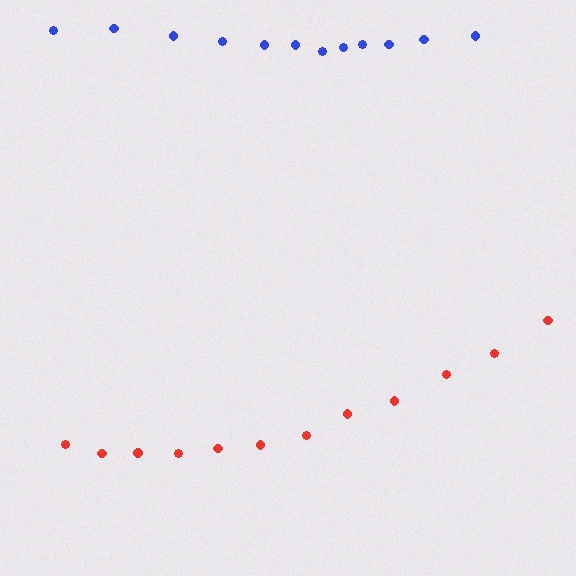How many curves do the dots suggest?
There are 2 distinct paths.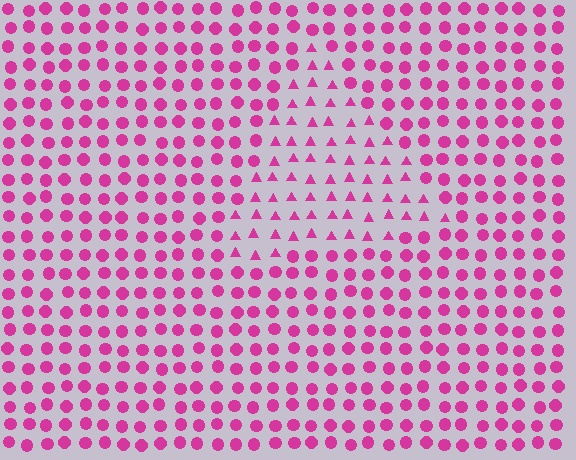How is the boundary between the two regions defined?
The boundary is defined by a change in element shape: triangles inside vs. circles outside. All elements share the same color and spacing.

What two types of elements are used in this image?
The image uses triangles inside the triangle region and circles outside it.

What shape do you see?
I see a triangle.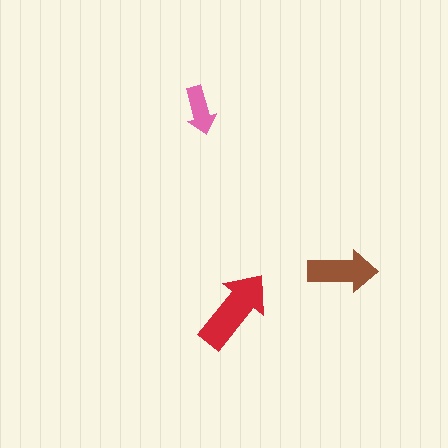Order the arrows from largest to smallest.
the red one, the brown one, the pink one.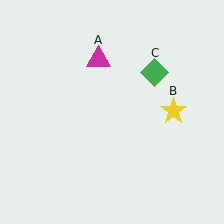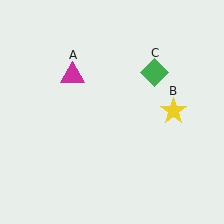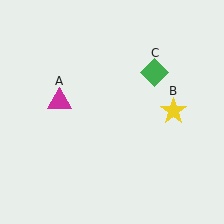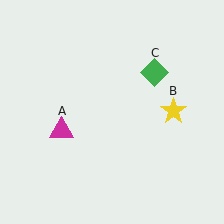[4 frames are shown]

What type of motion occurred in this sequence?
The magenta triangle (object A) rotated counterclockwise around the center of the scene.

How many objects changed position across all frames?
1 object changed position: magenta triangle (object A).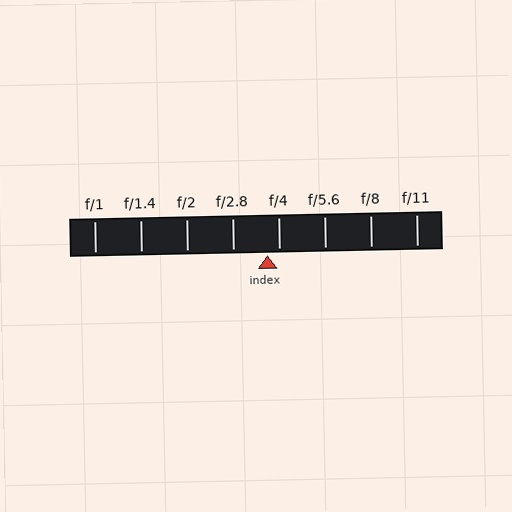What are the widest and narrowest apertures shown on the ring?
The widest aperture shown is f/1 and the narrowest is f/11.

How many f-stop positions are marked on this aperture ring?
There are 8 f-stop positions marked.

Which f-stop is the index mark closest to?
The index mark is closest to f/4.